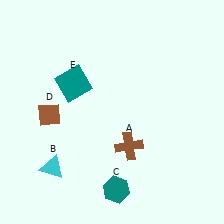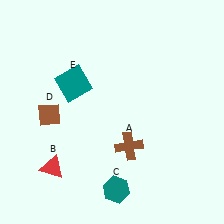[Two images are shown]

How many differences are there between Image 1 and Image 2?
There is 1 difference between the two images.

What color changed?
The triangle (B) changed from cyan in Image 1 to red in Image 2.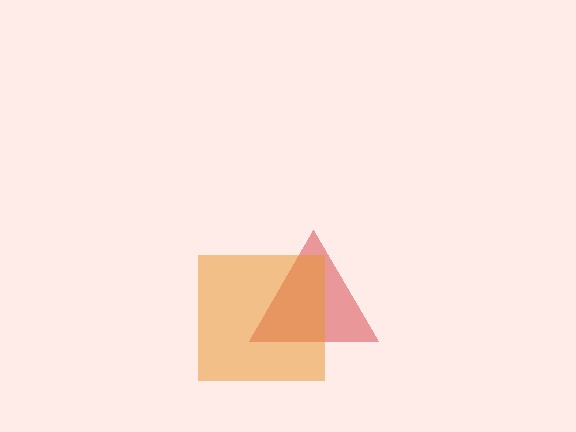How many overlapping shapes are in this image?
There are 2 overlapping shapes in the image.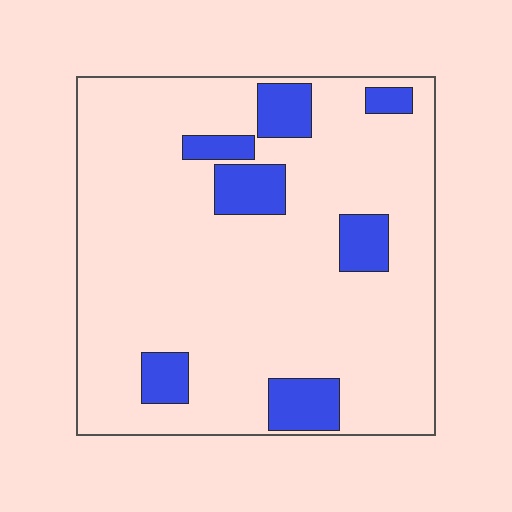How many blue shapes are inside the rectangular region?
7.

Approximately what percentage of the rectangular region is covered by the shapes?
Approximately 15%.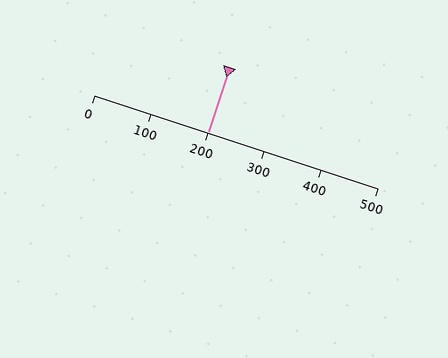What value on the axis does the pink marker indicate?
The marker indicates approximately 200.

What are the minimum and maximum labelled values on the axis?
The axis runs from 0 to 500.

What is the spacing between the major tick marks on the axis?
The major ticks are spaced 100 apart.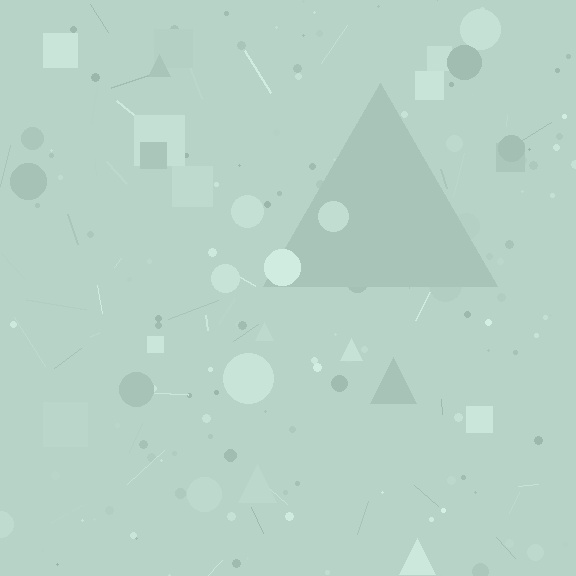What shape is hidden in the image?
A triangle is hidden in the image.